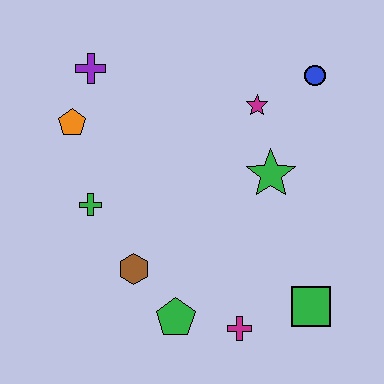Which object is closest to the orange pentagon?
The purple cross is closest to the orange pentagon.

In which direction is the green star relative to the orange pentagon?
The green star is to the right of the orange pentagon.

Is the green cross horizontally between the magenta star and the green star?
No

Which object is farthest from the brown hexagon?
The blue circle is farthest from the brown hexagon.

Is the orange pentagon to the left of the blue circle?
Yes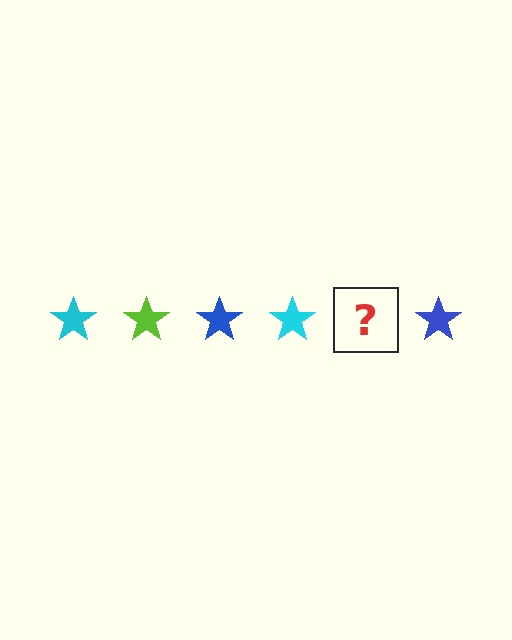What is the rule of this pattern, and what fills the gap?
The rule is that the pattern cycles through cyan, lime, blue stars. The gap should be filled with a lime star.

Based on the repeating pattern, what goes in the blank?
The blank should be a lime star.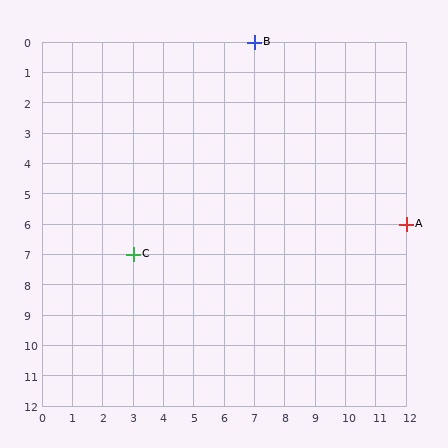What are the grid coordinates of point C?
Point C is at grid coordinates (3, 7).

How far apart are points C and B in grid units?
Points C and B are 4 columns and 7 rows apart (about 8.1 grid units diagonally).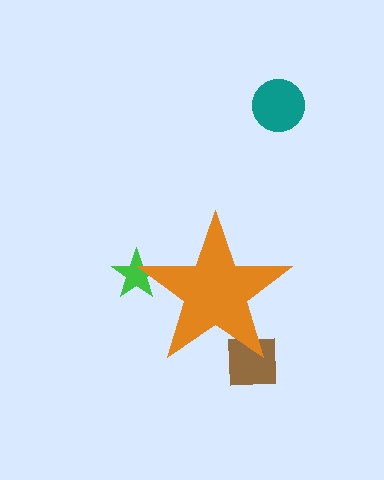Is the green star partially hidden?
Yes, the green star is partially hidden behind the orange star.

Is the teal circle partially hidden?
No, the teal circle is fully visible.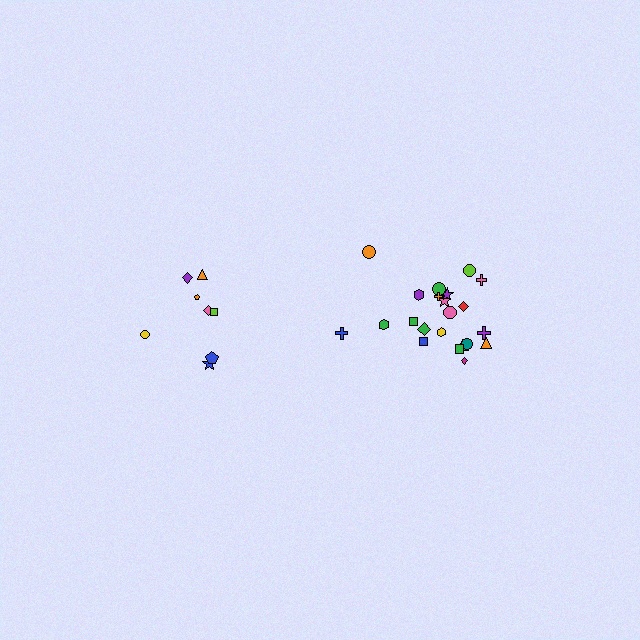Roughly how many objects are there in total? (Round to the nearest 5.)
Roughly 30 objects in total.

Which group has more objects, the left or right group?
The right group.